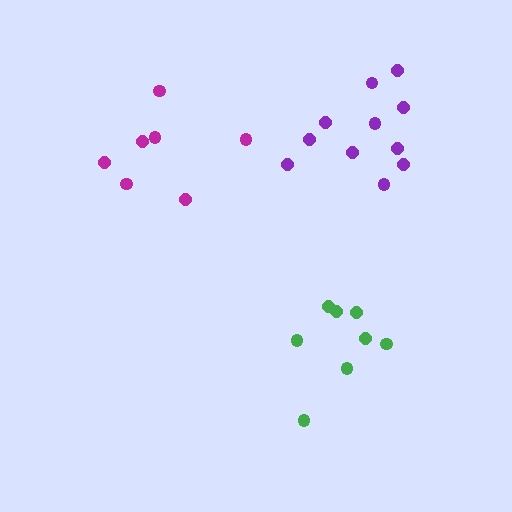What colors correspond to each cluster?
The clusters are colored: green, purple, magenta.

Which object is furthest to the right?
The purple cluster is rightmost.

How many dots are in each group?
Group 1: 8 dots, Group 2: 11 dots, Group 3: 7 dots (26 total).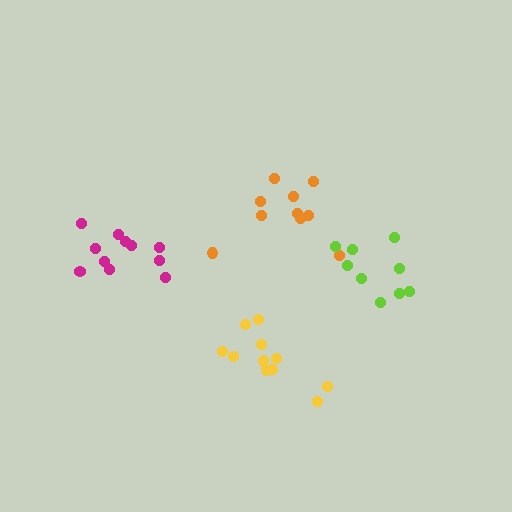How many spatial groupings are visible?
There are 4 spatial groupings.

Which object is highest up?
The orange cluster is topmost.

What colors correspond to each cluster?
The clusters are colored: yellow, orange, magenta, lime.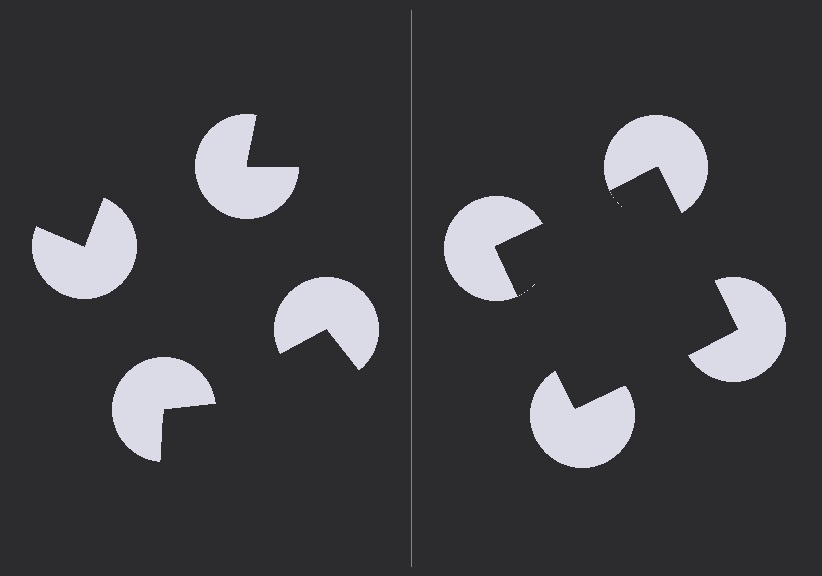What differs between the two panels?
The pac-man discs are positioned identically on both sides; only the wedge orientations differ. On the right they align to a square; on the left they are misaligned.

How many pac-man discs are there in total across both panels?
8 — 4 on each side.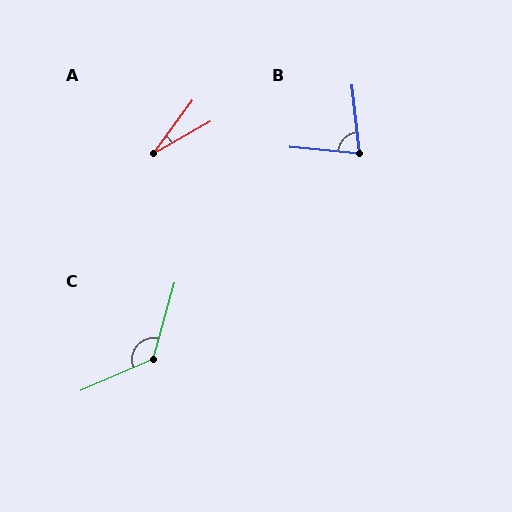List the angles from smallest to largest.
A (24°), B (79°), C (129°).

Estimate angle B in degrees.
Approximately 79 degrees.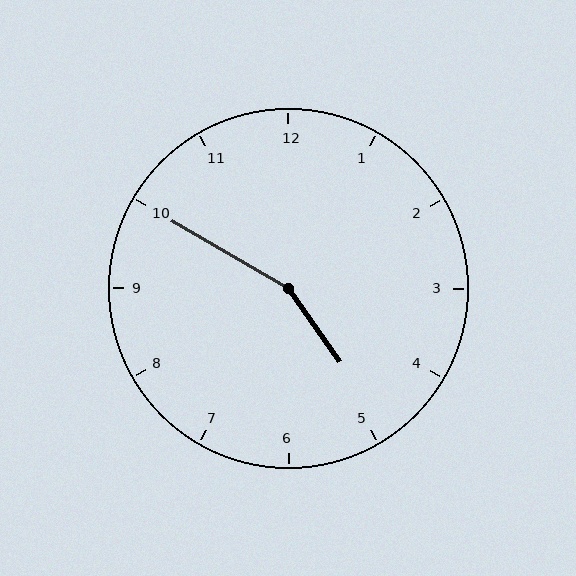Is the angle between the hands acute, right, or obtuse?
It is obtuse.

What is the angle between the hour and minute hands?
Approximately 155 degrees.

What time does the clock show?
4:50.